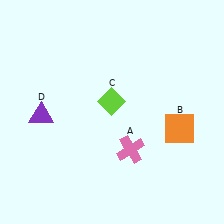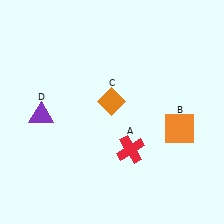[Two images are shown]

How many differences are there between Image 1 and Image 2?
There are 2 differences between the two images.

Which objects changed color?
A changed from pink to red. C changed from lime to orange.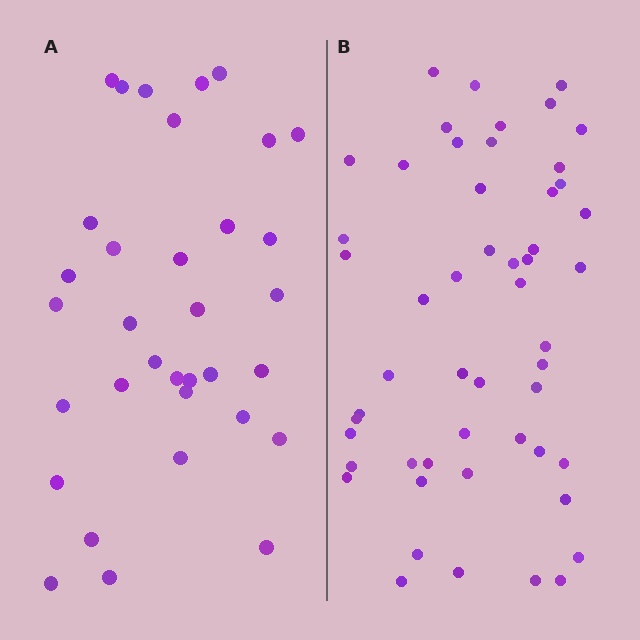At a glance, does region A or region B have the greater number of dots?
Region B (the right region) has more dots.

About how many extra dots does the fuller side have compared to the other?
Region B has approximately 20 more dots than region A.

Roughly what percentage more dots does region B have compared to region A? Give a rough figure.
About 55% more.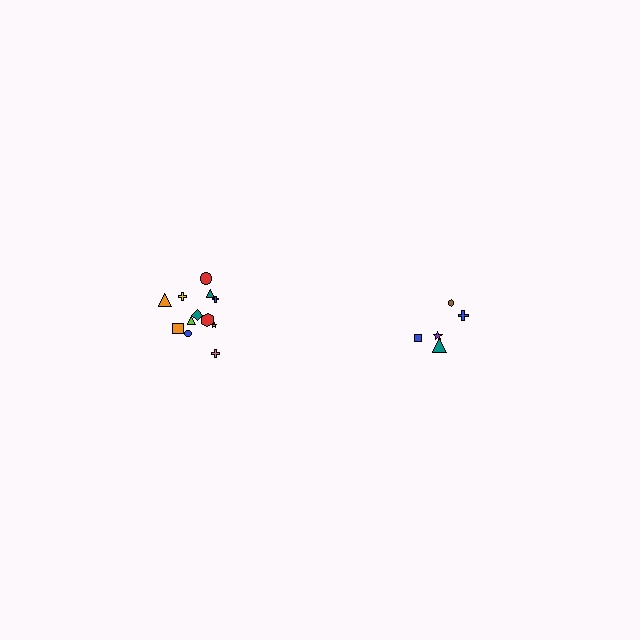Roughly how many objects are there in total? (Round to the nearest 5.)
Roughly 15 objects in total.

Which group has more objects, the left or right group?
The left group.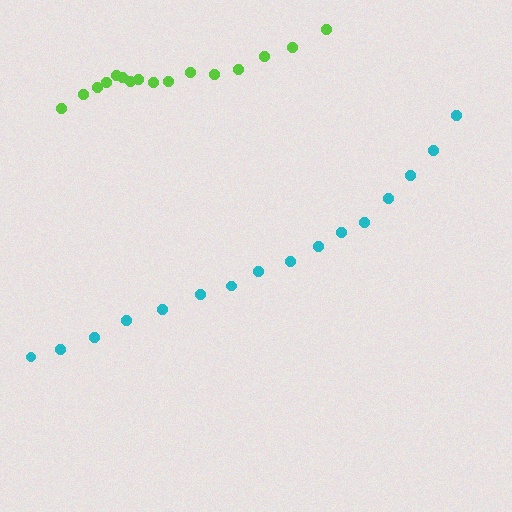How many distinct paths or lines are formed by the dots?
There are 2 distinct paths.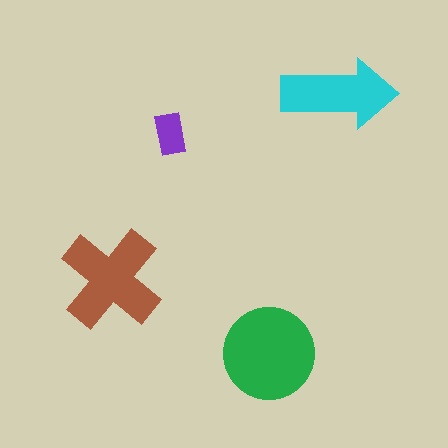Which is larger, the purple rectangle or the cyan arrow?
The cyan arrow.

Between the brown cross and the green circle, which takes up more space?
The green circle.